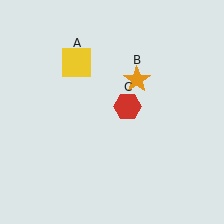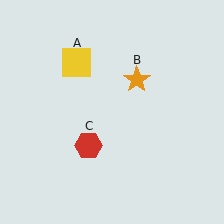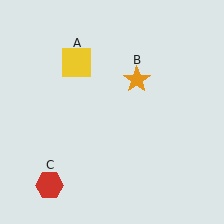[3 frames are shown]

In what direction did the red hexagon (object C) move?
The red hexagon (object C) moved down and to the left.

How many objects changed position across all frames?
1 object changed position: red hexagon (object C).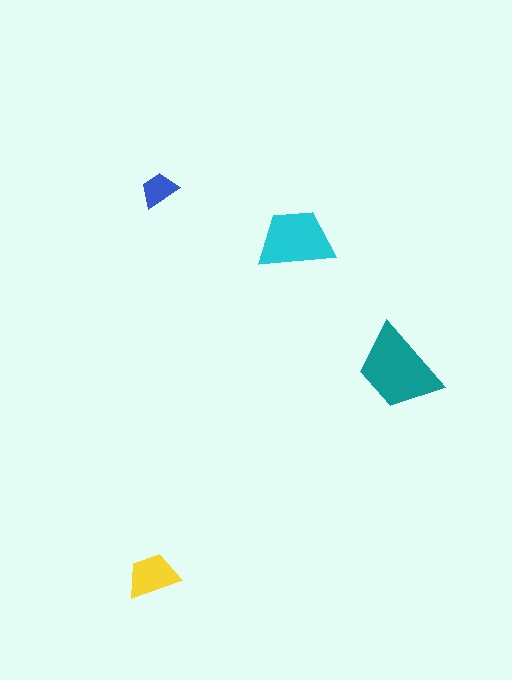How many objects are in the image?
There are 4 objects in the image.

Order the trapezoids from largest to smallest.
the teal one, the cyan one, the yellow one, the blue one.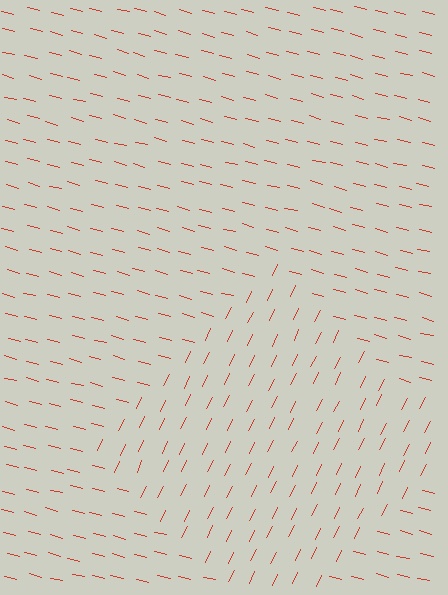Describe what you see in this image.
The image is filled with small red line segments. A diamond region in the image has lines oriented differently from the surrounding lines, creating a visible texture boundary.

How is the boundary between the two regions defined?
The boundary is defined purely by a change in line orientation (approximately 79 degrees difference). All lines are the same color and thickness.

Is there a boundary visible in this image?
Yes, there is a texture boundary formed by a change in line orientation.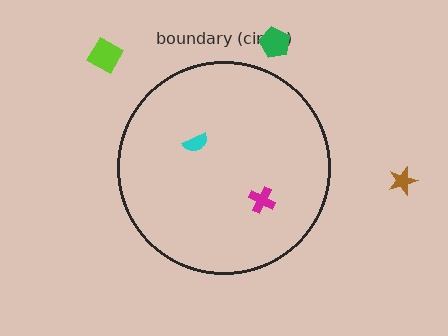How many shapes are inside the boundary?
2 inside, 3 outside.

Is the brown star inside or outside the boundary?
Outside.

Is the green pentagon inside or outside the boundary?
Outside.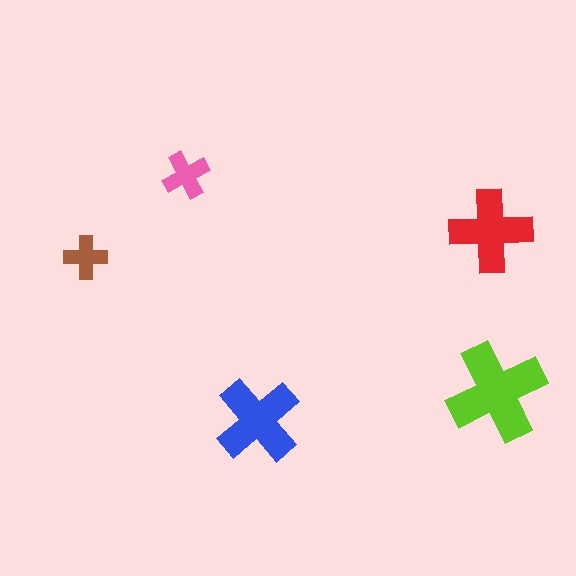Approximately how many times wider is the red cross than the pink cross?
About 2 times wider.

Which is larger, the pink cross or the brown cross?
The pink one.